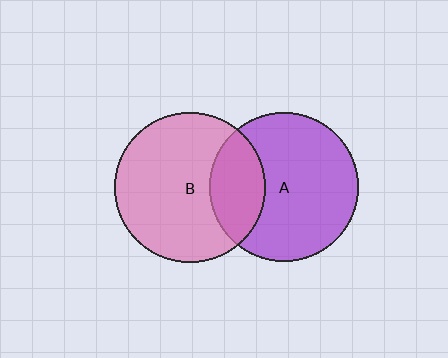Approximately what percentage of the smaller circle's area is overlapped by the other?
Approximately 25%.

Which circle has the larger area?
Circle B (pink).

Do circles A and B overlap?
Yes.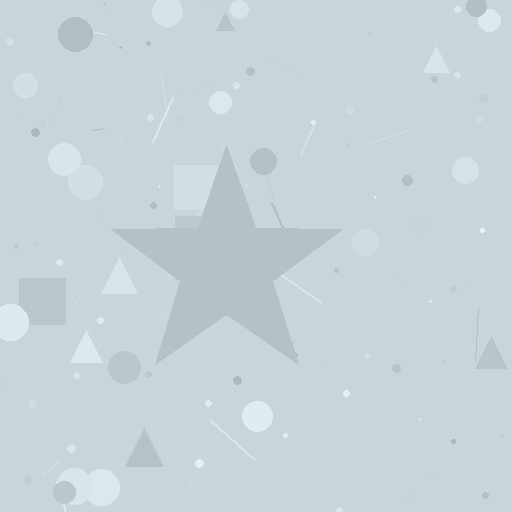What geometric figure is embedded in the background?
A star is embedded in the background.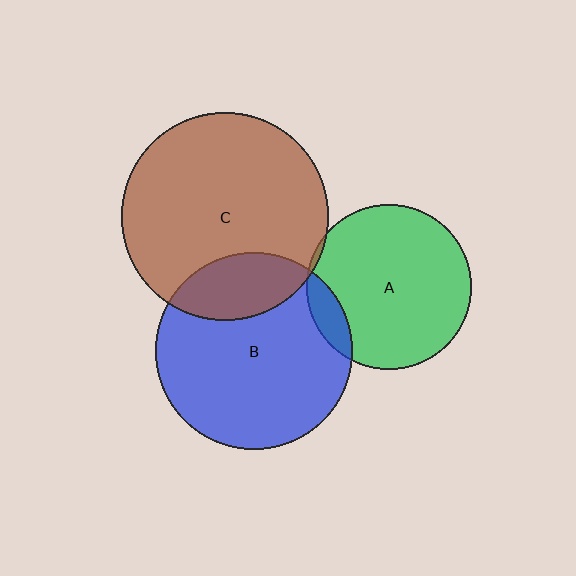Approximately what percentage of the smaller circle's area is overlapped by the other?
Approximately 10%.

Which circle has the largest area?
Circle C (brown).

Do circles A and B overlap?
Yes.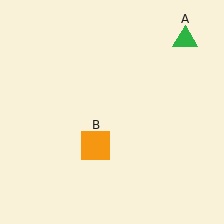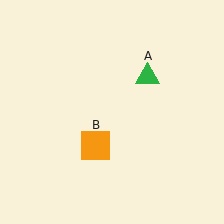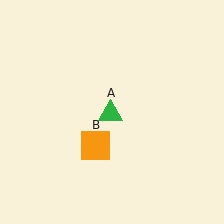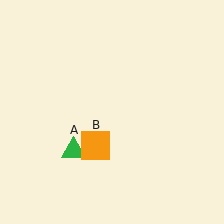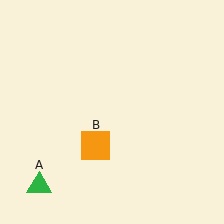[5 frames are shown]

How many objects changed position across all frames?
1 object changed position: green triangle (object A).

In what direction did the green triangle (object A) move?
The green triangle (object A) moved down and to the left.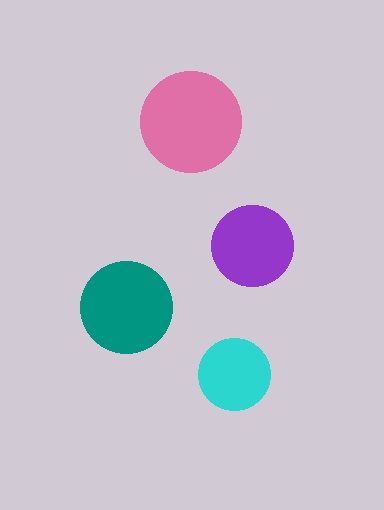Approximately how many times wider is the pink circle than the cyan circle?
About 1.5 times wider.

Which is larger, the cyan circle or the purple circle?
The purple one.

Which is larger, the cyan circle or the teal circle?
The teal one.